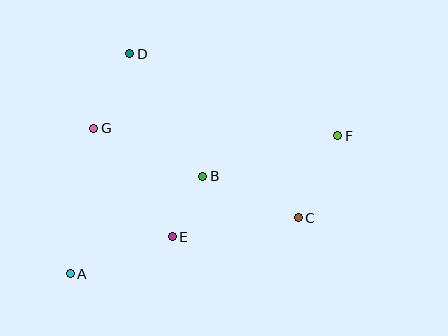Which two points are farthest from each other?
Points A and F are farthest from each other.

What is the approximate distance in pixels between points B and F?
The distance between B and F is approximately 141 pixels.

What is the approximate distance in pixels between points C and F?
The distance between C and F is approximately 91 pixels.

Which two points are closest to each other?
Points B and E are closest to each other.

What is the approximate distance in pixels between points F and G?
The distance between F and G is approximately 244 pixels.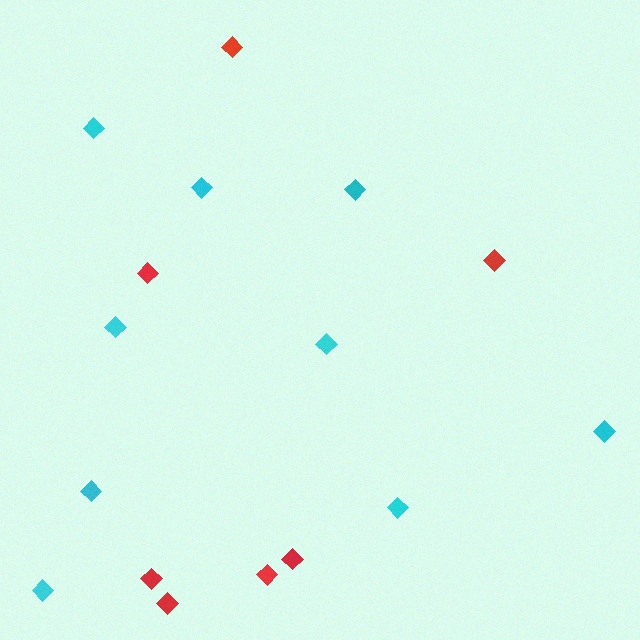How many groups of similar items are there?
There are 2 groups: one group of cyan diamonds (9) and one group of red diamonds (7).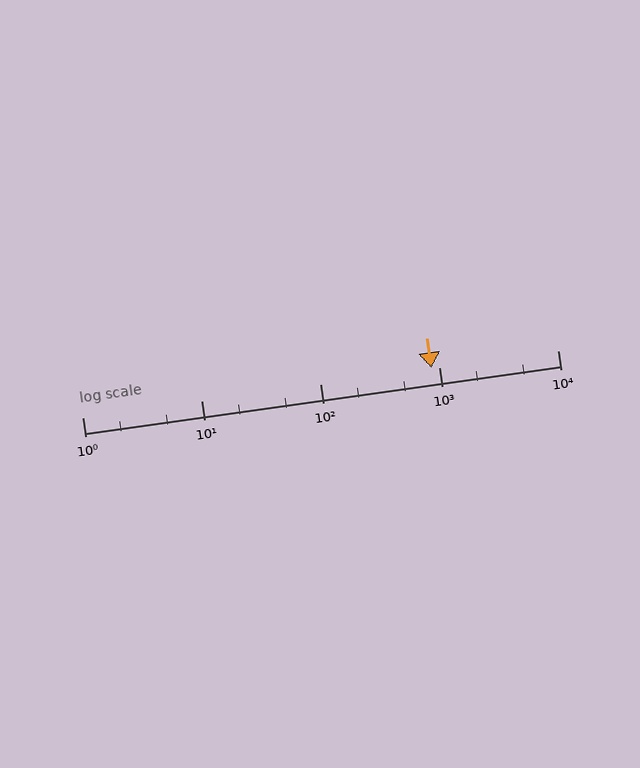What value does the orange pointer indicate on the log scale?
The pointer indicates approximately 870.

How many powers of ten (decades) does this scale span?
The scale spans 4 decades, from 1 to 10000.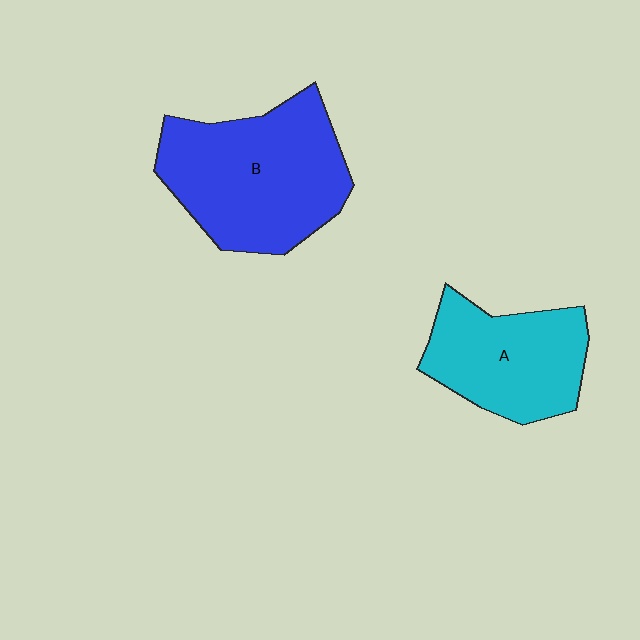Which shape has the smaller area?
Shape A (cyan).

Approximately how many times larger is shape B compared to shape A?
Approximately 1.4 times.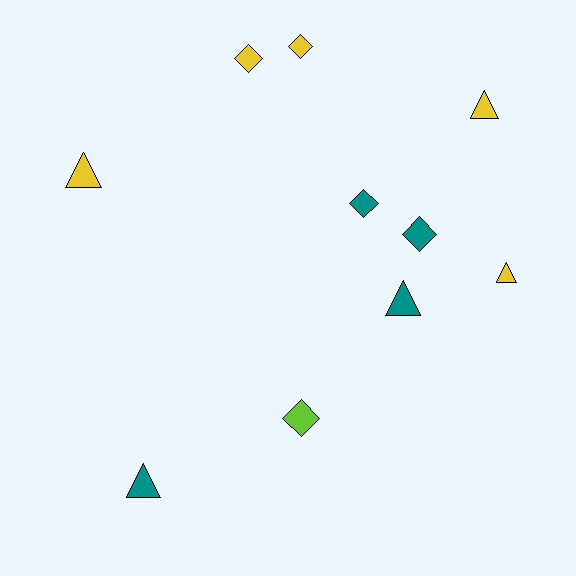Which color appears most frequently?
Yellow, with 5 objects.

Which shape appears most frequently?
Diamond, with 5 objects.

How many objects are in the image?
There are 10 objects.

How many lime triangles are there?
There are no lime triangles.